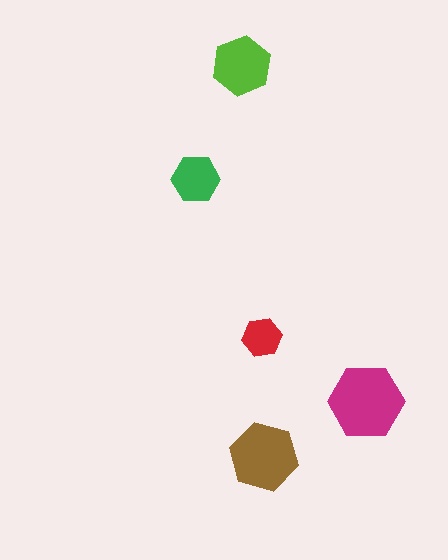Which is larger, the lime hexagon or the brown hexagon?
The brown one.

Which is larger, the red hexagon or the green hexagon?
The green one.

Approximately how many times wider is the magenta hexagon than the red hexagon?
About 2 times wider.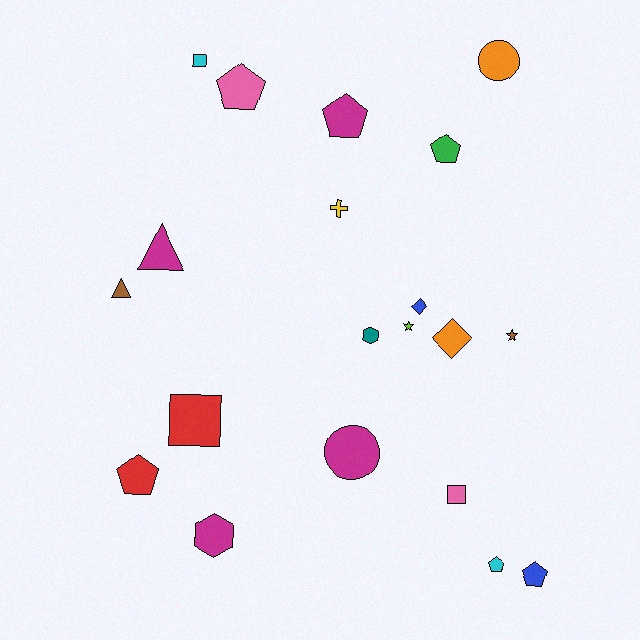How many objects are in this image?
There are 20 objects.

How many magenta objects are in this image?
There are 4 magenta objects.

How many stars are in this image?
There are 2 stars.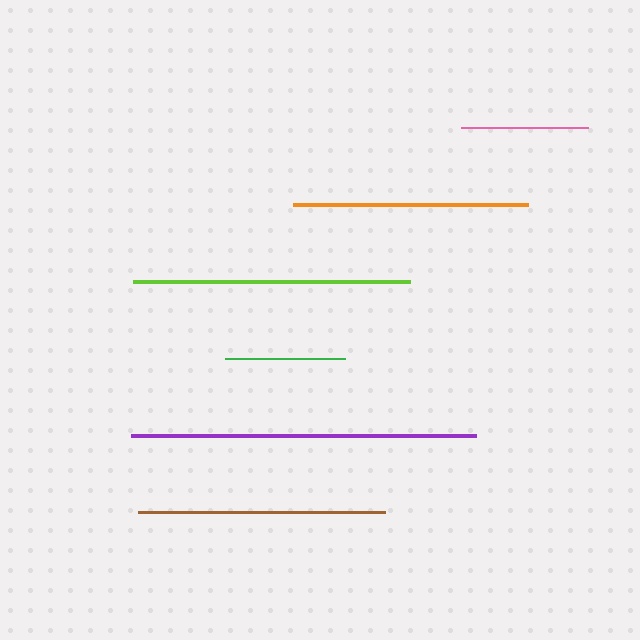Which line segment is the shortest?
The green line is the shortest at approximately 119 pixels.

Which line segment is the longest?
The purple line is the longest at approximately 346 pixels.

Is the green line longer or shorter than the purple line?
The purple line is longer than the green line.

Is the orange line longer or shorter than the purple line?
The purple line is longer than the orange line.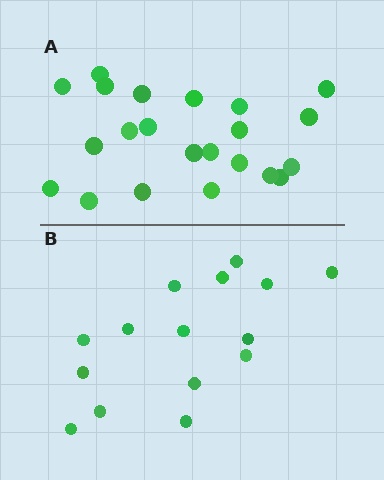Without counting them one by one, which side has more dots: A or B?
Region A (the top region) has more dots.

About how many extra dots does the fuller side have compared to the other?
Region A has roughly 8 or so more dots than region B.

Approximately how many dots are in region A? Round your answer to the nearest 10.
About 20 dots. (The exact count is 22, which rounds to 20.)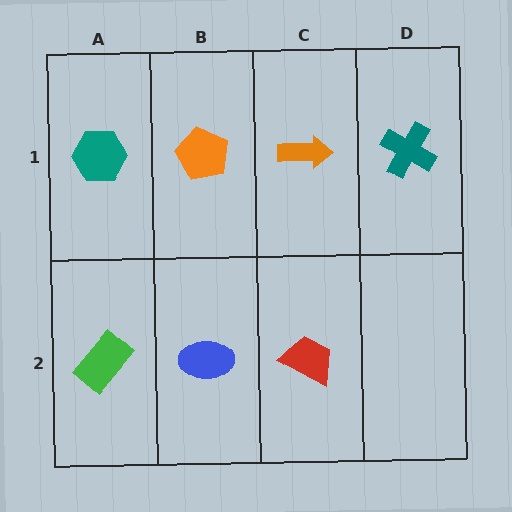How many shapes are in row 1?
4 shapes.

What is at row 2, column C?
A red trapezoid.